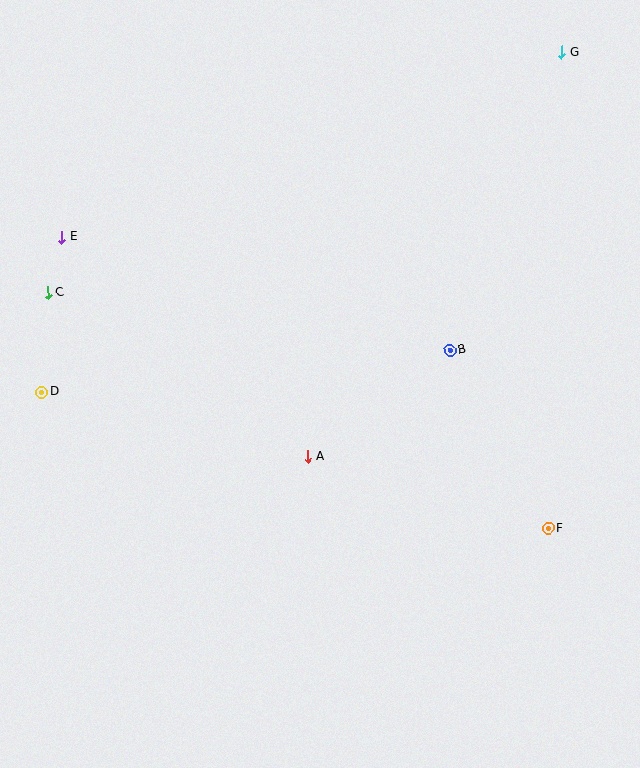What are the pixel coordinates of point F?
Point F is at (548, 528).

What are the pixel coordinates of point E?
Point E is at (62, 237).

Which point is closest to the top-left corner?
Point E is closest to the top-left corner.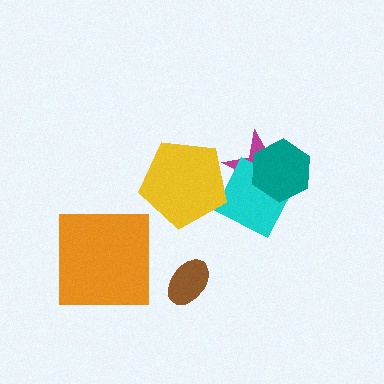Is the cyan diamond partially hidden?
Yes, it is partially covered by another shape.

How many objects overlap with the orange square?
0 objects overlap with the orange square.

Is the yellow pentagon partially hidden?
No, no other shape covers it.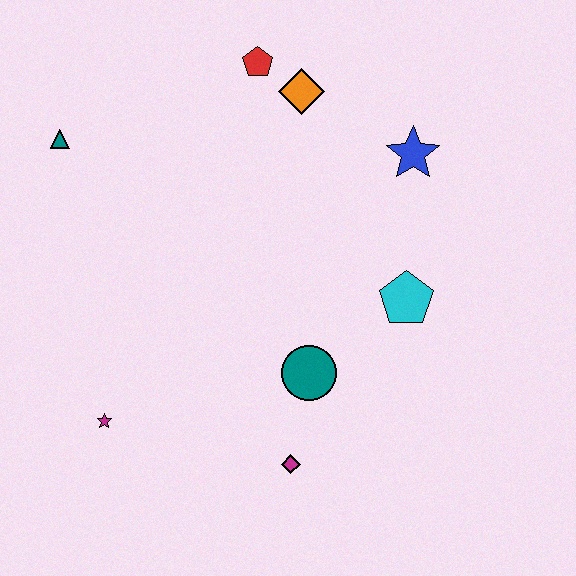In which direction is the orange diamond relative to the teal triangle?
The orange diamond is to the right of the teal triangle.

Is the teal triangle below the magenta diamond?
No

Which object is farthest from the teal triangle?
The magenta diamond is farthest from the teal triangle.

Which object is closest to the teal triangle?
The red pentagon is closest to the teal triangle.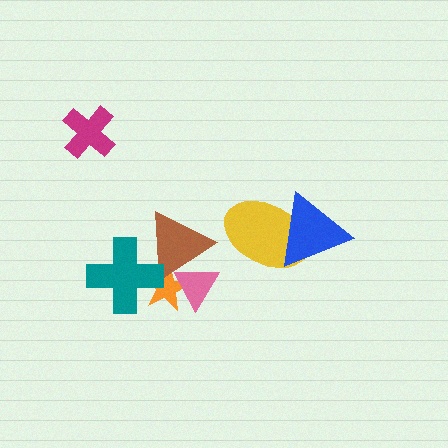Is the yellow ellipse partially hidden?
Yes, it is partially covered by another shape.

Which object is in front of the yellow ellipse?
The blue triangle is in front of the yellow ellipse.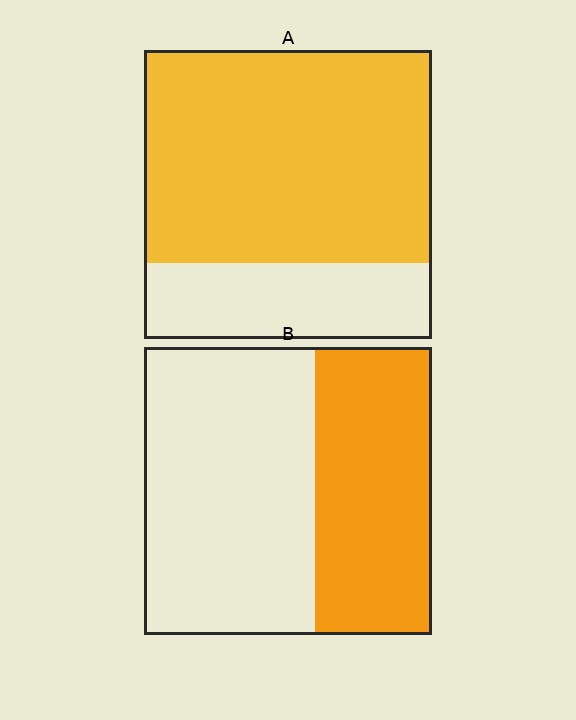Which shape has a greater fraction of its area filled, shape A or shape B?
Shape A.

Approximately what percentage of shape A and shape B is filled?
A is approximately 75% and B is approximately 40%.